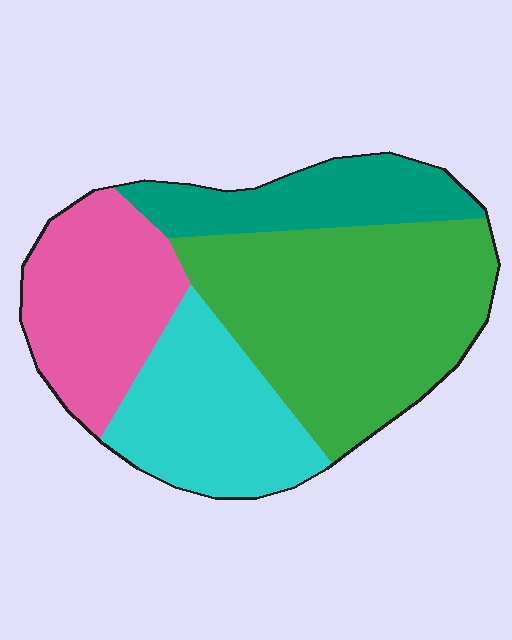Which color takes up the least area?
Teal, at roughly 15%.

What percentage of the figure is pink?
Pink covers roughly 20% of the figure.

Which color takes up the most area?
Green, at roughly 40%.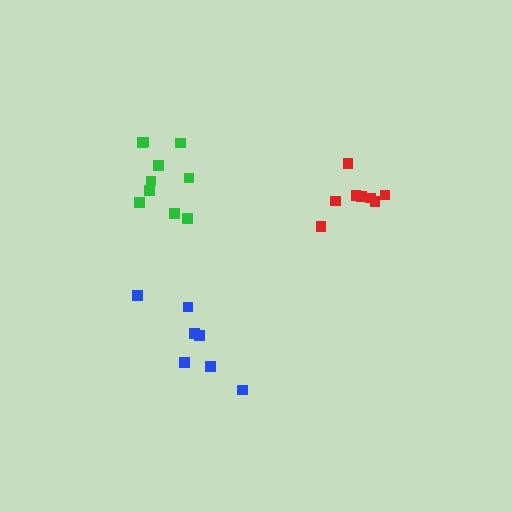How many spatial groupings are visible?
There are 3 spatial groupings.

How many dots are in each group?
Group 1: 10 dots, Group 2: 8 dots, Group 3: 7 dots (25 total).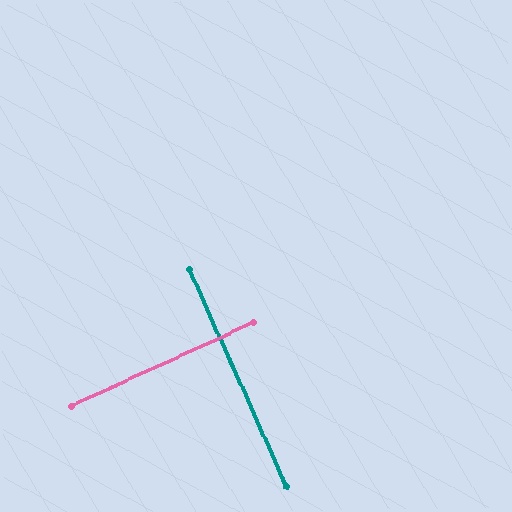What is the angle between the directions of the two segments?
Approximately 90 degrees.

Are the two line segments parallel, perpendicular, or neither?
Perpendicular — they meet at approximately 90°.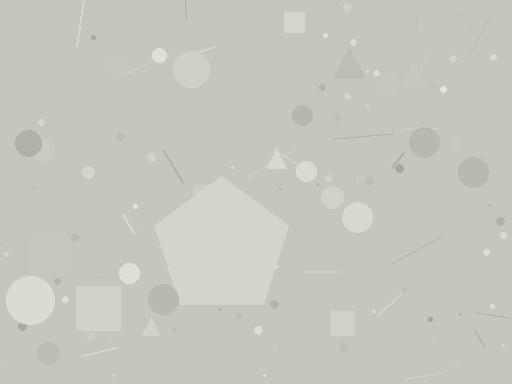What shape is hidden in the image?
A pentagon is hidden in the image.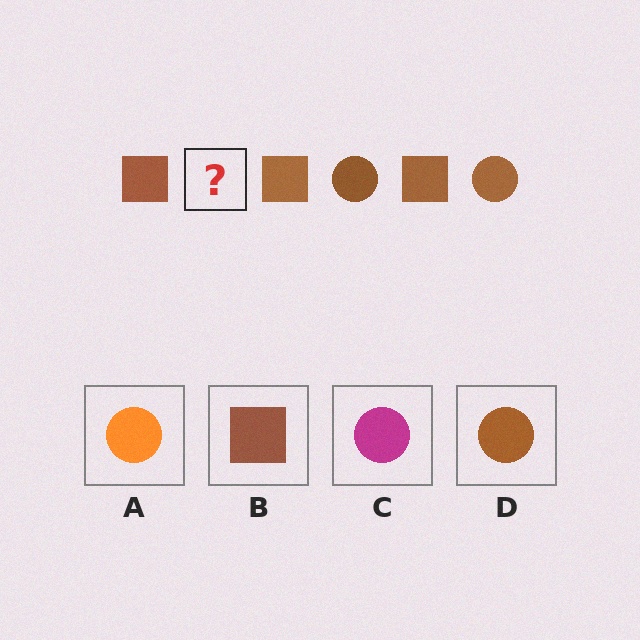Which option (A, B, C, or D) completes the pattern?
D.